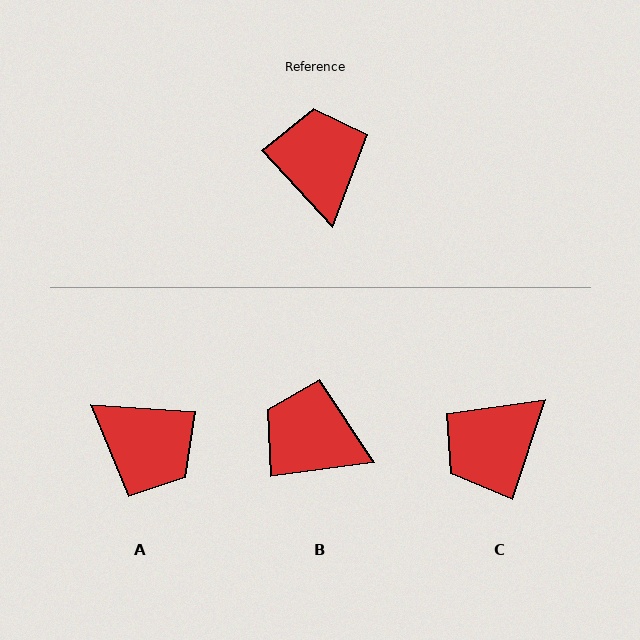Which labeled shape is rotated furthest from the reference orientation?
A, about 137 degrees away.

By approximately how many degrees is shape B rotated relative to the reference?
Approximately 54 degrees counter-clockwise.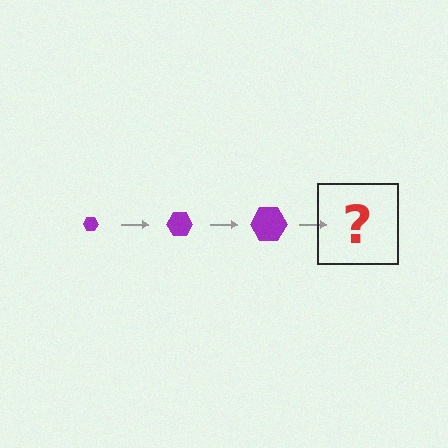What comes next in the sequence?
The next element should be a purple hexagon, larger than the previous one.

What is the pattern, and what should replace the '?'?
The pattern is that the hexagon gets progressively larger each step. The '?' should be a purple hexagon, larger than the previous one.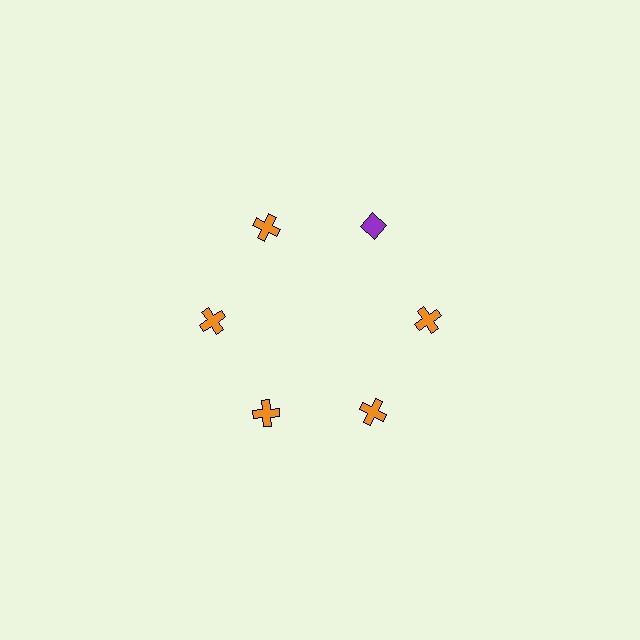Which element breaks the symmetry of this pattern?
The purple diamond at roughly the 1 o'clock position breaks the symmetry. All other shapes are orange crosses.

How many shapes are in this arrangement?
There are 6 shapes arranged in a ring pattern.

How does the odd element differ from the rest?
It differs in both color (purple instead of orange) and shape (diamond instead of cross).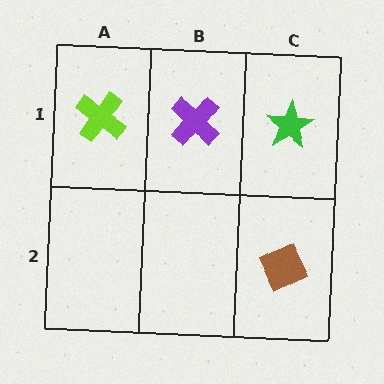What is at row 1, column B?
A purple cross.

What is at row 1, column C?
A green star.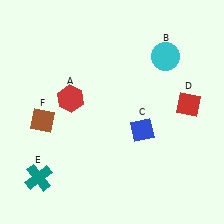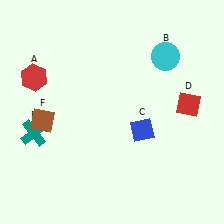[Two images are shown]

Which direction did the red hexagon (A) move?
The red hexagon (A) moved left.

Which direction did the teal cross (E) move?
The teal cross (E) moved up.